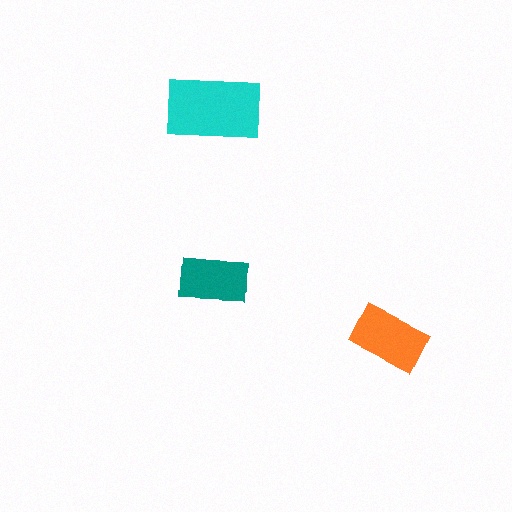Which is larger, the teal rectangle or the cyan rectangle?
The cyan one.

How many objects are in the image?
There are 3 objects in the image.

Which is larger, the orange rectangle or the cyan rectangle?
The cyan one.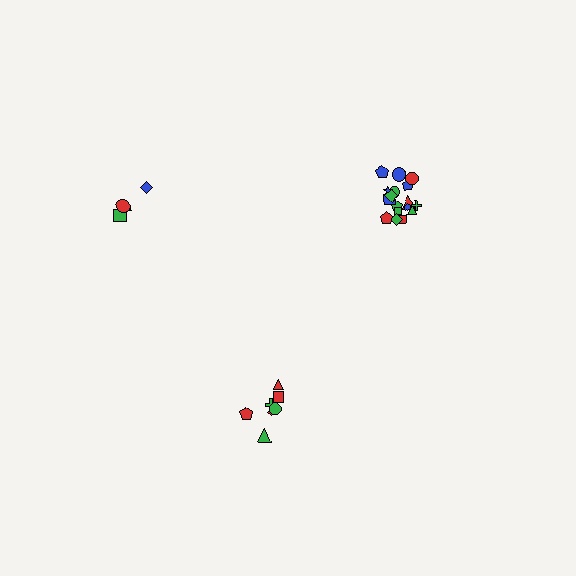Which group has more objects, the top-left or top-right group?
The top-right group.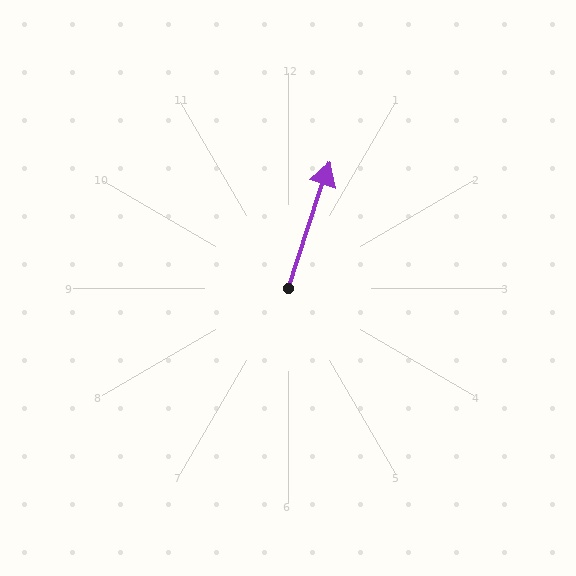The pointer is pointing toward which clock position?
Roughly 1 o'clock.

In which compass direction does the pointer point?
North.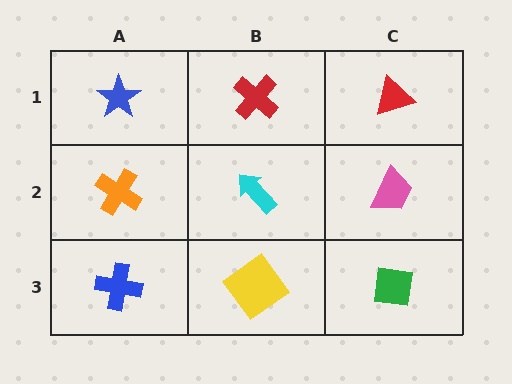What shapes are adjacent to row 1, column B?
A cyan arrow (row 2, column B), a blue star (row 1, column A), a red triangle (row 1, column C).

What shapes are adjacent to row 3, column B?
A cyan arrow (row 2, column B), a blue cross (row 3, column A), a green square (row 3, column C).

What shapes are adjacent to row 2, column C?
A red triangle (row 1, column C), a green square (row 3, column C), a cyan arrow (row 2, column B).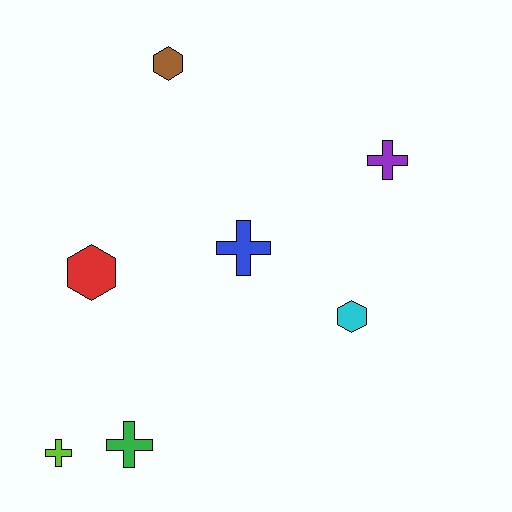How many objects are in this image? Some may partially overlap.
There are 7 objects.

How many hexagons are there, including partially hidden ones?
There are 3 hexagons.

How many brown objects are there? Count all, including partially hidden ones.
There is 1 brown object.